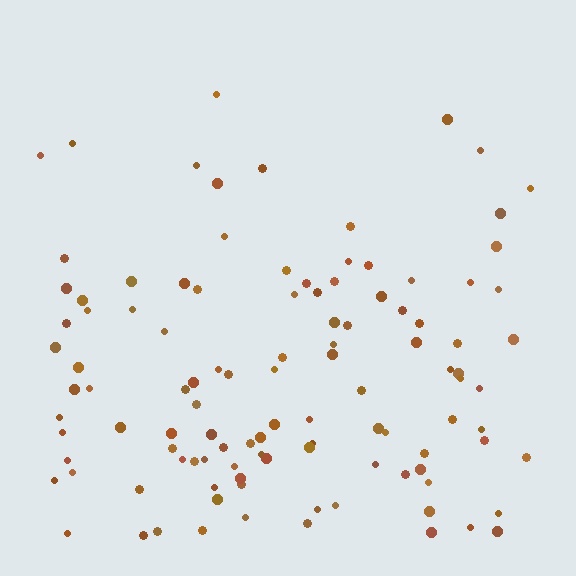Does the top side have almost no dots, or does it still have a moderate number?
Still a moderate number, just noticeably fewer than the bottom.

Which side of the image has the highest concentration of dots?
The bottom.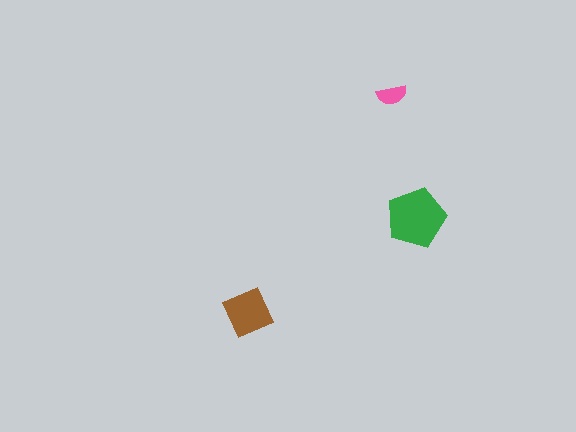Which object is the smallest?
The pink semicircle.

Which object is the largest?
The green pentagon.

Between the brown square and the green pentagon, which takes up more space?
The green pentagon.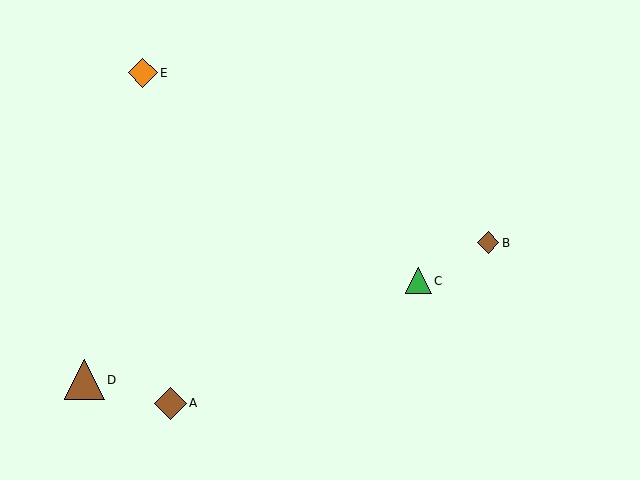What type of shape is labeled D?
Shape D is a brown triangle.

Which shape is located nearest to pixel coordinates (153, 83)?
The orange diamond (labeled E) at (143, 73) is nearest to that location.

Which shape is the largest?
The brown triangle (labeled D) is the largest.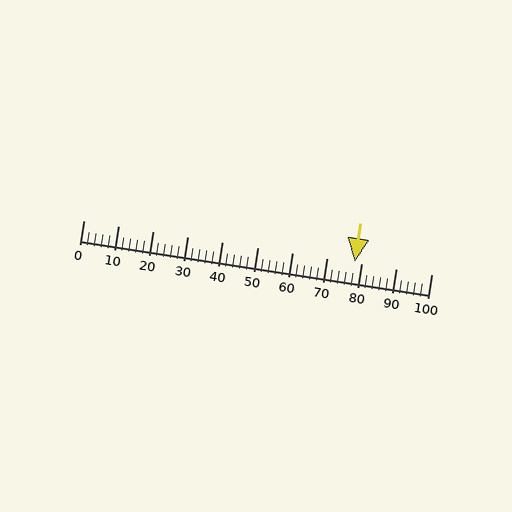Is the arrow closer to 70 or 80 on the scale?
The arrow is closer to 80.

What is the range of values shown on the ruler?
The ruler shows values from 0 to 100.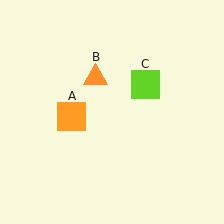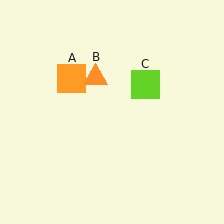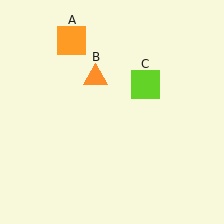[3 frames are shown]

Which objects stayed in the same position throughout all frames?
Orange triangle (object B) and lime square (object C) remained stationary.